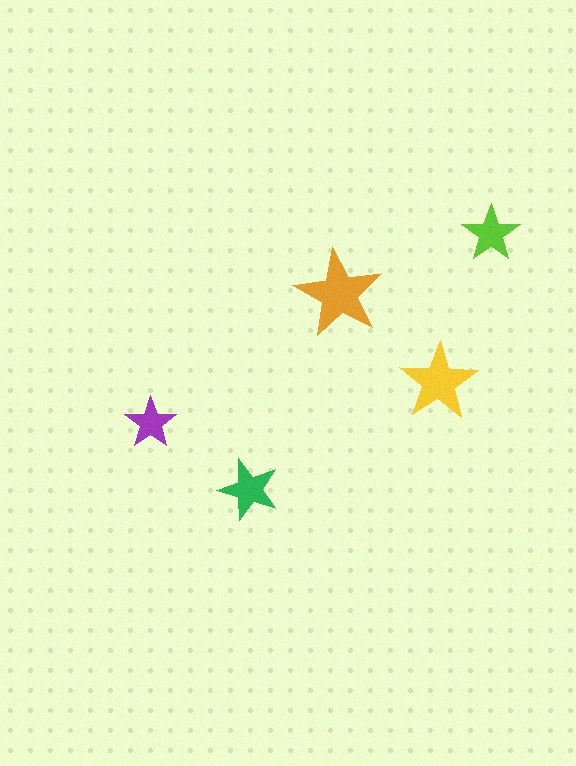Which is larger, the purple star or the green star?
The green one.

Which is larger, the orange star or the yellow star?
The orange one.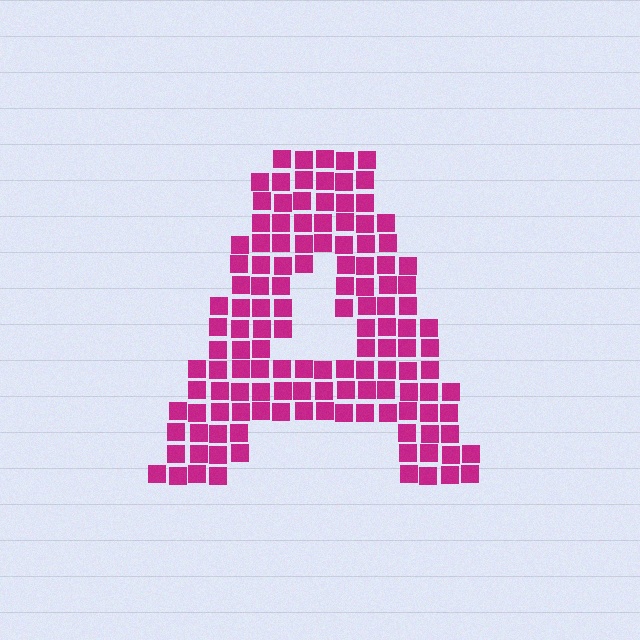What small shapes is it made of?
It is made of small squares.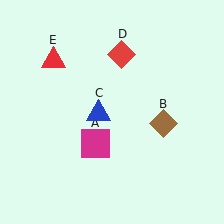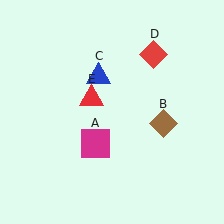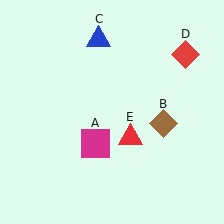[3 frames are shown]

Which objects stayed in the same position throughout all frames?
Magenta square (object A) and brown diamond (object B) remained stationary.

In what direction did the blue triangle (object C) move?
The blue triangle (object C) moved up.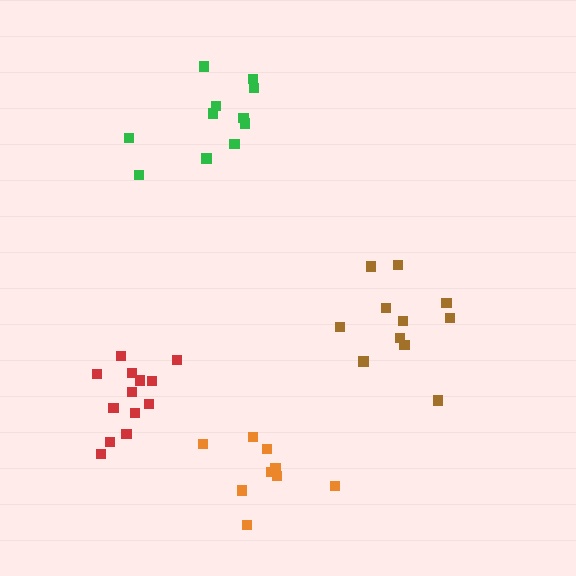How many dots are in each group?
Group 1: 13 dots, Group 2: 11 dots, Group 3: 11 dots, Group 4: 9 dots (44 total).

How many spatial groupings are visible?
There are 4 spatial groupings.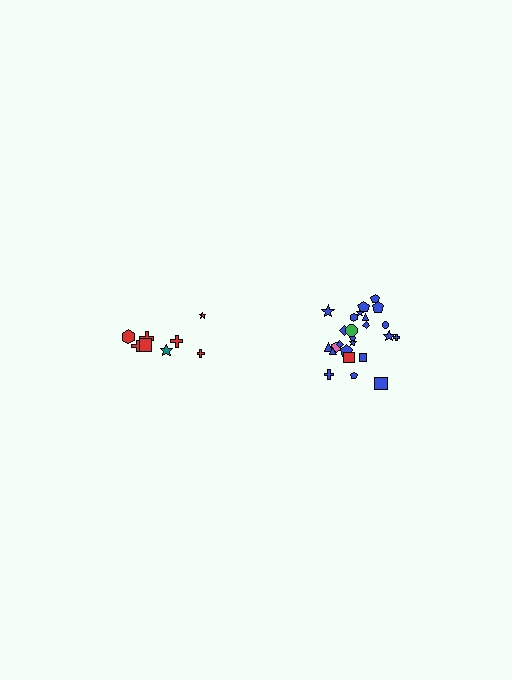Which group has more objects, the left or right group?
The right group.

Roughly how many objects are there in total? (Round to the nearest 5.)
Roughly 35 objects in total.